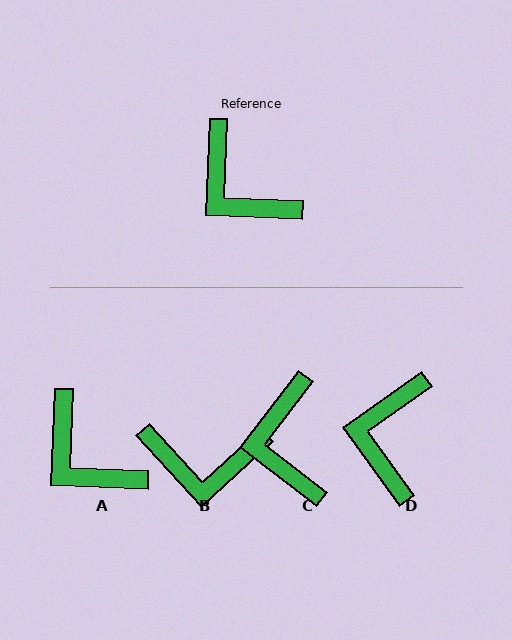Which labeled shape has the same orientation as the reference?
A.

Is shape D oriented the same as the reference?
No, it is off by about 52 degrees.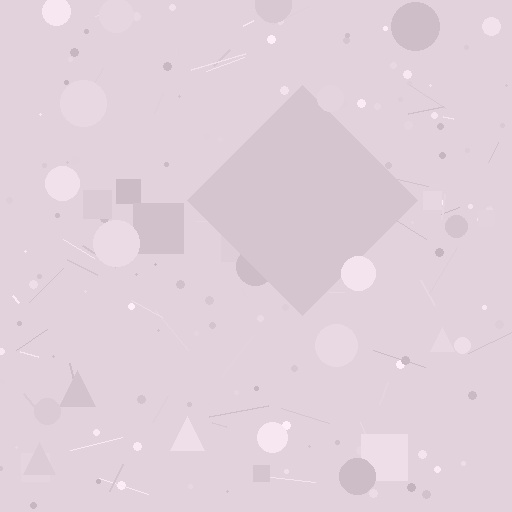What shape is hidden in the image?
A diamond is hidden in the image.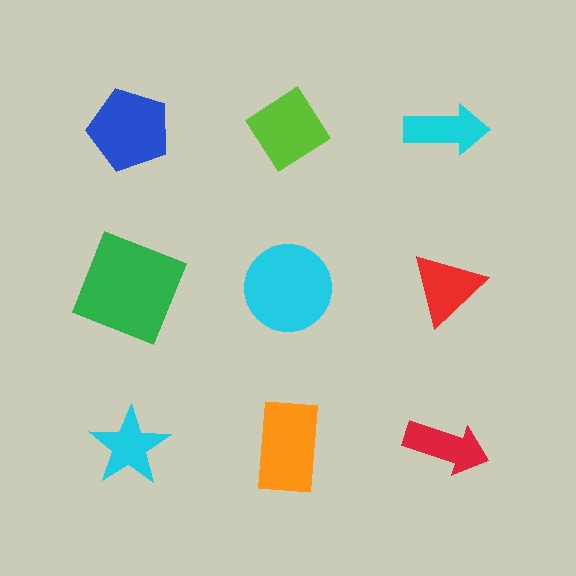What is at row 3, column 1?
A cyan star.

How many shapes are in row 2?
3 shapes.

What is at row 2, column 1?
A green square.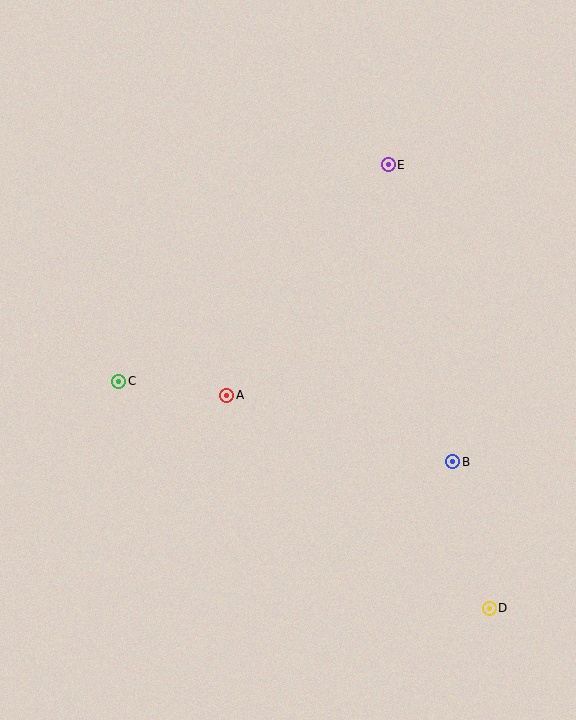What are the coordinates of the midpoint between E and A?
The midpoint between E and A is at (308, 280).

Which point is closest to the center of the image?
Point A at (227, 395) is closest to the center.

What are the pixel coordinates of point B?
Point B is at (453, 462).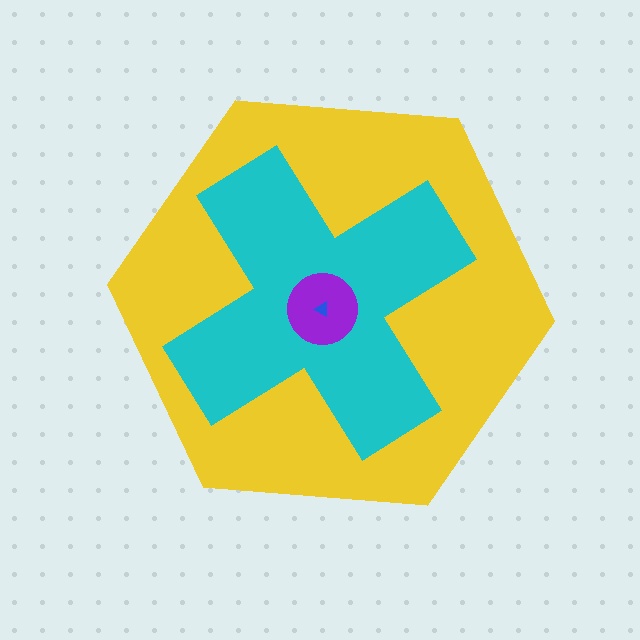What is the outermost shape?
The yellow hexagon.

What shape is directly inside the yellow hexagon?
The cyan cross.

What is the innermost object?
The blue triangle.